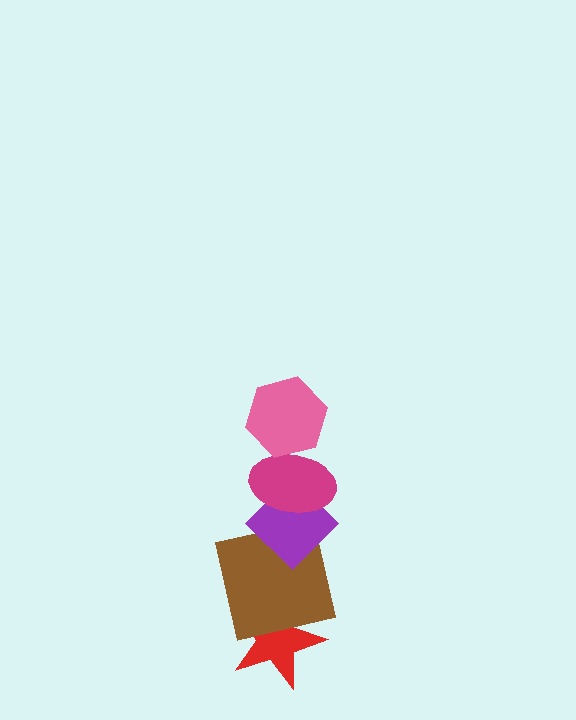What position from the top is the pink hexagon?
The pink hexagon is 1st from the top.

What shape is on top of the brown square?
The purple diamond is on top of the brown square.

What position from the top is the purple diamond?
The purple diamond is 3rd from the top.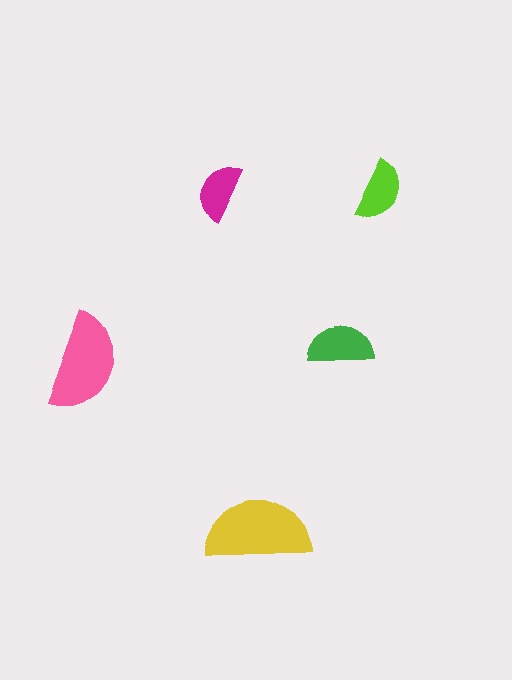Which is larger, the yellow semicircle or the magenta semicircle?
The yellow one.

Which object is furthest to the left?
The pink semicircle is leftmost.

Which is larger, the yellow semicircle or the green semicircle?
The yellow one.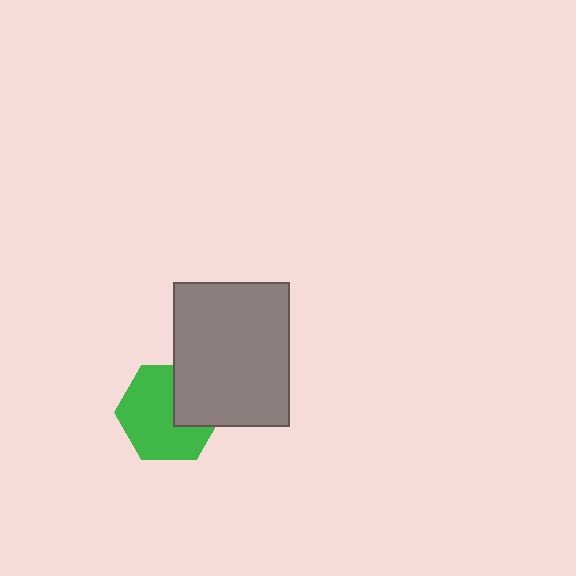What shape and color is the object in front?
The object in front is a gray rectangle.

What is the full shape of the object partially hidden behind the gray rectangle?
The partially hidden object is a green hexagon.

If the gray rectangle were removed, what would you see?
You would see the complete green hexagon.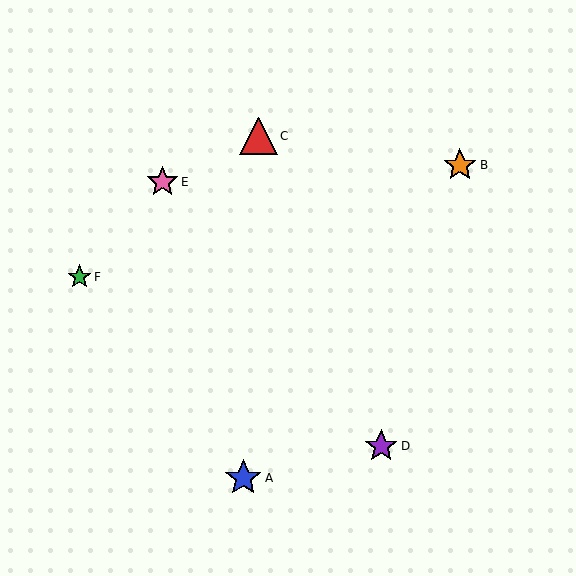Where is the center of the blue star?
The center of the blue star is at (243, 478).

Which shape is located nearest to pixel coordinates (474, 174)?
The orange star (labeled B) at (460, 165) is nearest to that location.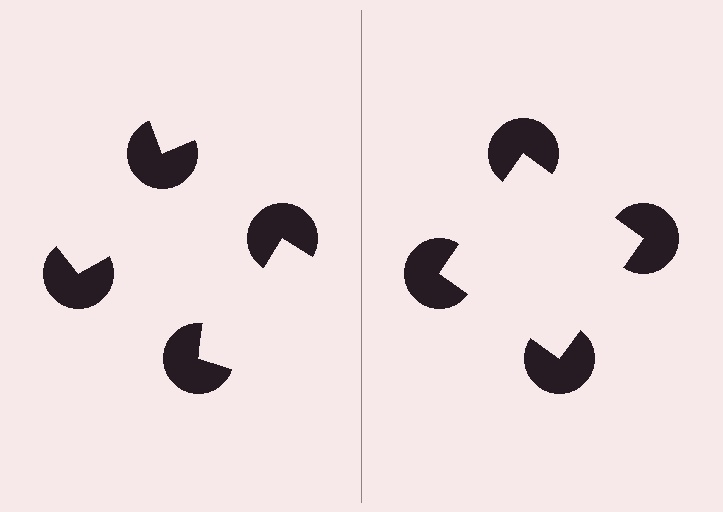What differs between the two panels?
The pac-man discs are positioned identically on both sides; only the wedge orientations differ. On the right they align to a square; on the left they are misaligned.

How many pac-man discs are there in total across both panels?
8 — 4 on each side.